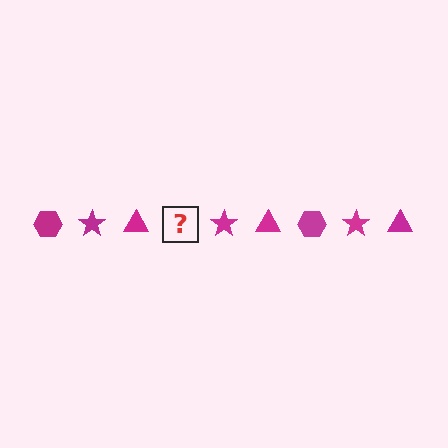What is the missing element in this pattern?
The missing element is a magenta hexagon.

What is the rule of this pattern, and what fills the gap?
The rule is that the pattern cycles through hexagon, star, triangle shapes in magenta. The gap should be filled with a magenta hexagon.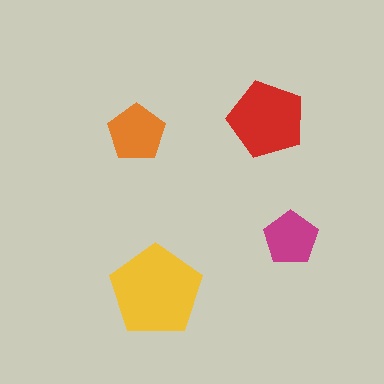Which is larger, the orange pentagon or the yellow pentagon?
The yellow one.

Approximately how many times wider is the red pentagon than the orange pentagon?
About 1.5 times wider.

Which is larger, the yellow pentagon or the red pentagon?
The yellow one.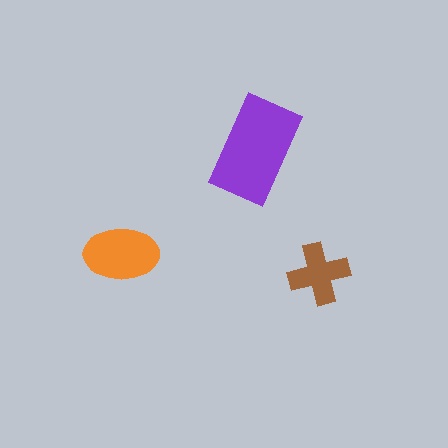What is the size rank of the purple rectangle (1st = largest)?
1st.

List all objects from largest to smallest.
The purple rectangle, the orange ellipse, the brown cross.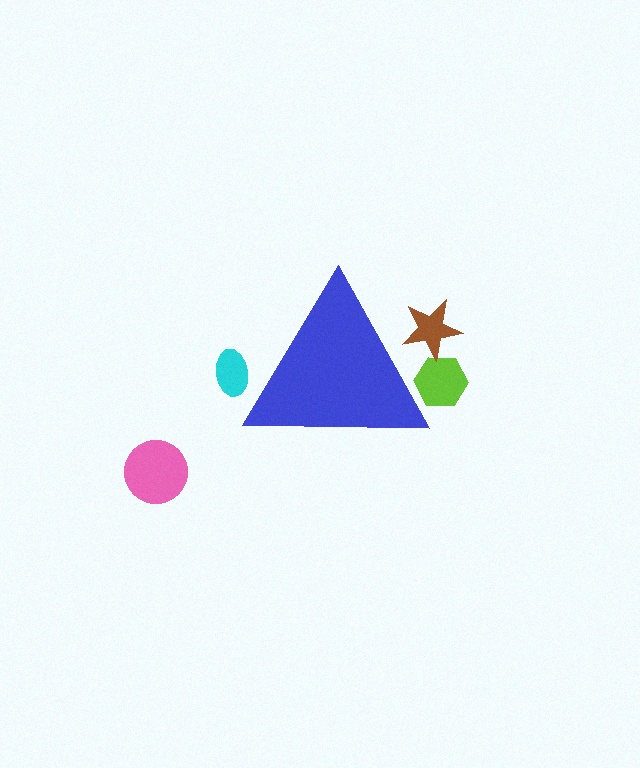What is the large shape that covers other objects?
A blue triangle.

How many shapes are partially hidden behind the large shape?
3 shapes are partially hidden.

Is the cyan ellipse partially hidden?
Yes, the cyan ellipse is partially hidden behind the blue triangle.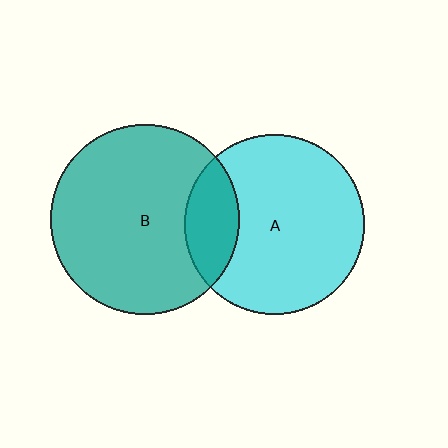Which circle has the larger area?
Circle B (teal).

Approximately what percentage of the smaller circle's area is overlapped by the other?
Approximately 20%.